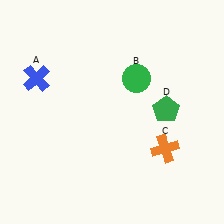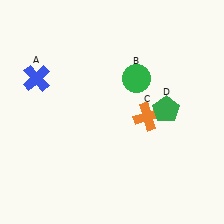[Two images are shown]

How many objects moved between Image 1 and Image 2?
1 object moved between the two images.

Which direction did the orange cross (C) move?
The orange cross (C) moved up.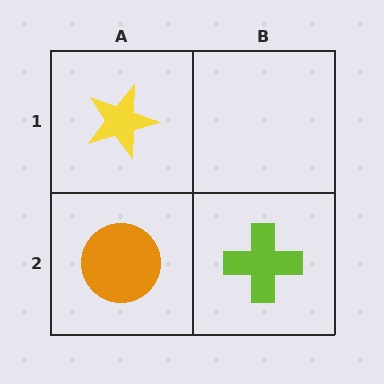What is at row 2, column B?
A lime cross.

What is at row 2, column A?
An orange circle.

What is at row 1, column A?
A yellow star.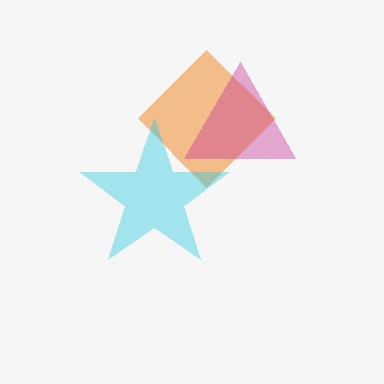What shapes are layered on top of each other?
The layered shapes are: an orange diamond, a magenta triangle, a cyan star.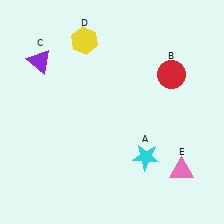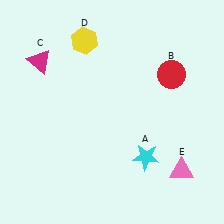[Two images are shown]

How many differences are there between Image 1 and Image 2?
There is 1 difference between the two images.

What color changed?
The triangle (C) changed from purple in Image 1 to magenta in Image 2.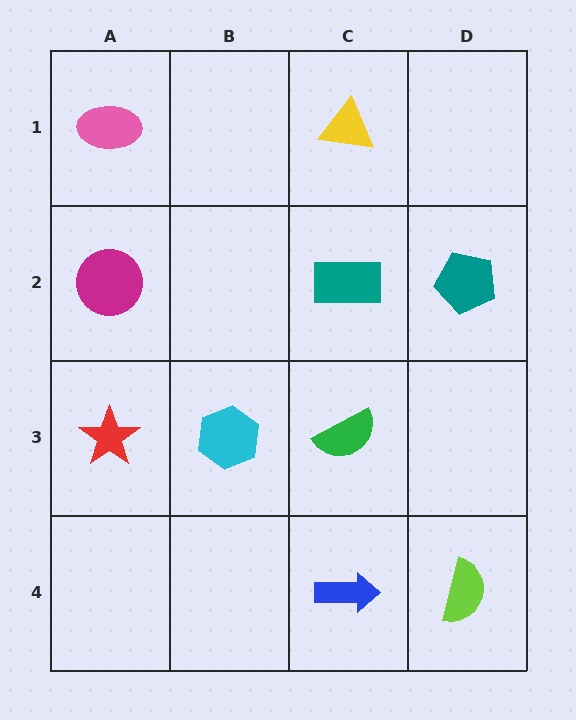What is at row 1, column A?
A pink ellipse.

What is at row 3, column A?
A red star.